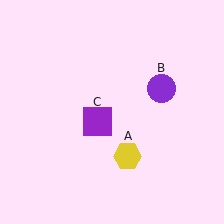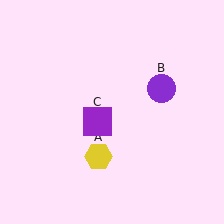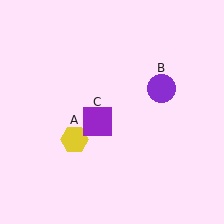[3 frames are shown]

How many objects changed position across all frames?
1 object changed position: yellow hexagon (object A).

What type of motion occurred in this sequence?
The yellow hexagon (object A) rotated clockwise around the center of the scene.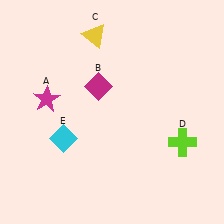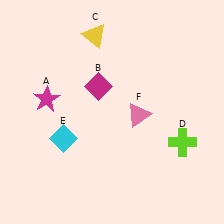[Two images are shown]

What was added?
A pink triangle (F) was added in Image 2.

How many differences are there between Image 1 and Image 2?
There is 1 difference between the two images.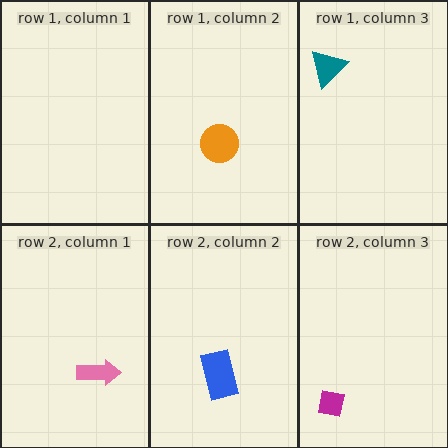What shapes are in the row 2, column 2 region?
The blue rectangle.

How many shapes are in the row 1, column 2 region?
1.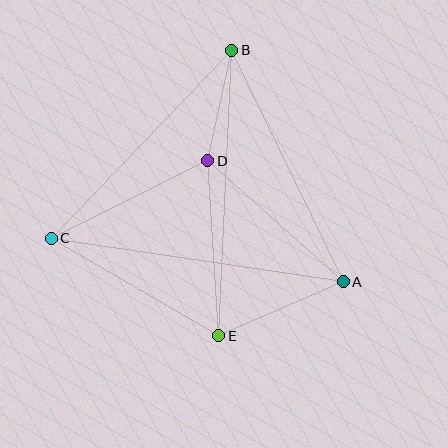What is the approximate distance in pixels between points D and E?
The distance between D and E is approximately 175 pixels.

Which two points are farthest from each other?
Points A and C are farthest from each other.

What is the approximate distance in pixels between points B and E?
The distance between B and E is approximately 286 pixels.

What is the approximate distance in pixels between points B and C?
The distance between B and C is approximately 260 pixels.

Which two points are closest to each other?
Points B and D are closest to each other.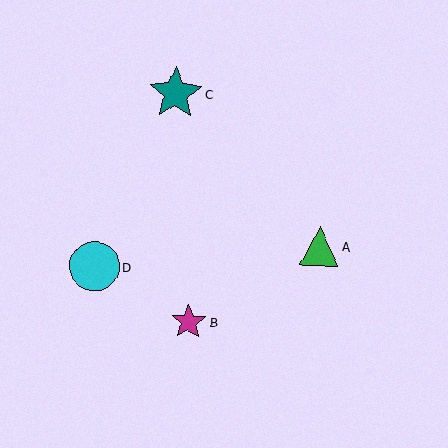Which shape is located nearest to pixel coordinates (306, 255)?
The green triangle (labeled A) at (320, 246) is nearest to that location.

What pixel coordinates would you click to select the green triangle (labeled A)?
Click at (320, 246) to select the green triangle A.